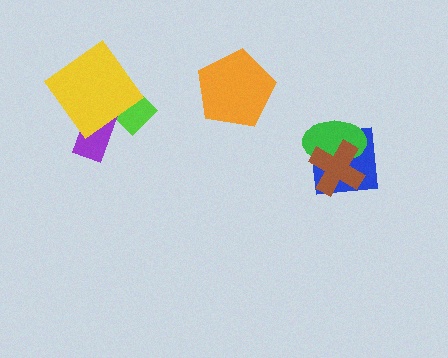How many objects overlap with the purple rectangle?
2 objects overlap with the purple rectangle.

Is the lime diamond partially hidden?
Yes, it is partially covered by another shape.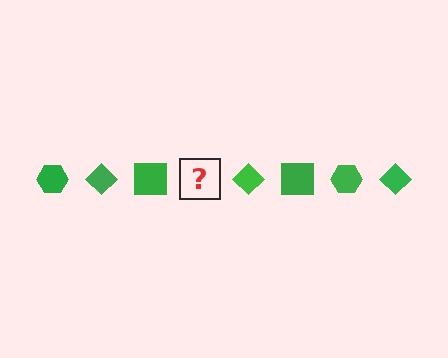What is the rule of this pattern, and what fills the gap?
The rule is that the pattern cycles through hexagon, diamond, square shapes in green. The gap should be filled with a green hexagon.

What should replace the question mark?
The question mark should be replaced with a green hexagon.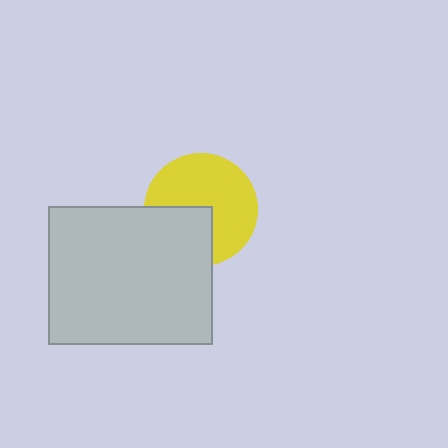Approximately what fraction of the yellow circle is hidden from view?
Roughly 35% of the yellow circle is hidden behind the light gray rectangle.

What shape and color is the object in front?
The object in front is a light gray rectangle.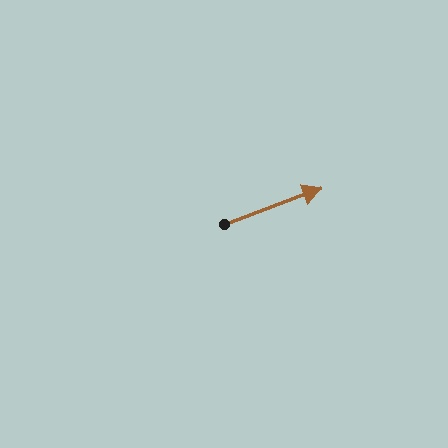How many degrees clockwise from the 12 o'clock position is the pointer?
Approximately 70 degrees.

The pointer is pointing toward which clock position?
Roughly 2 o'clock.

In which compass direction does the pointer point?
East.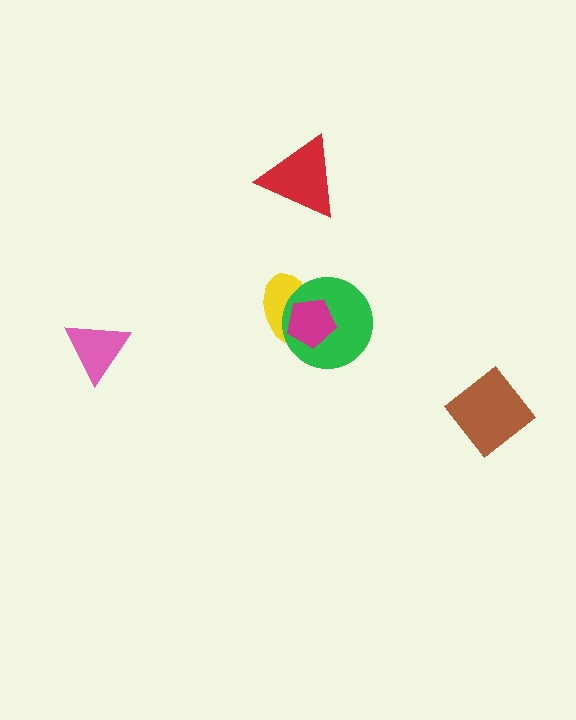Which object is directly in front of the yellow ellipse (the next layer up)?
The green circle is directly in front of the yellow ellipse.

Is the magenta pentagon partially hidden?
No, no other shape covers it.